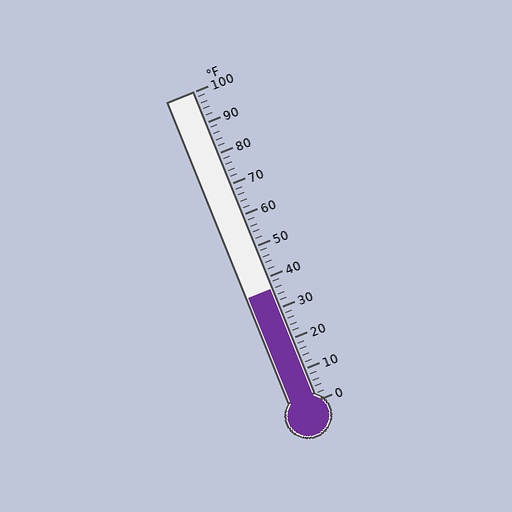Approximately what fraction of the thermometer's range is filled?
The thermometer is filled to approximately 35% of its range.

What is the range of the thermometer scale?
The thermometer scale ranges from 0°F to 100°F.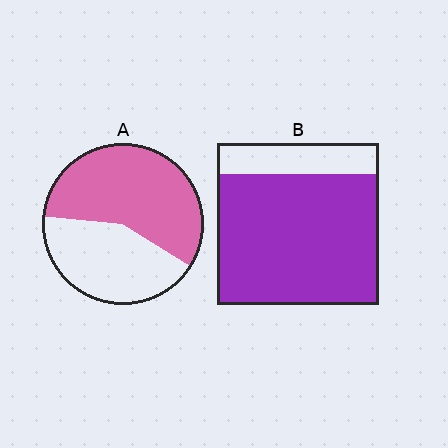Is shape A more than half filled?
Yes.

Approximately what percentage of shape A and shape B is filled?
A is approximately 55% and B is approximately 80%.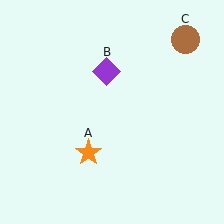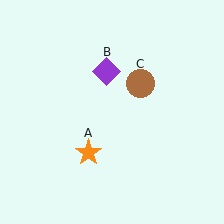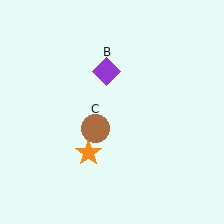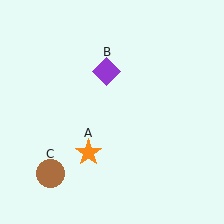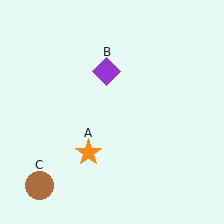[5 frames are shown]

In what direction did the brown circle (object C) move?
The brown circle (object C) moved down and to the left.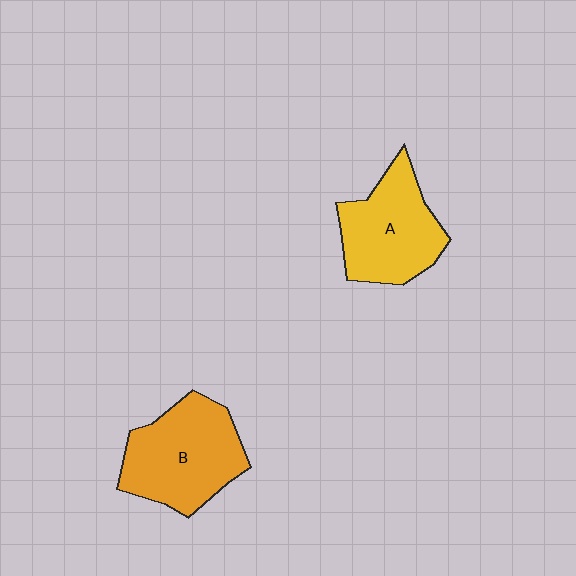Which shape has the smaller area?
Shape A (yellow).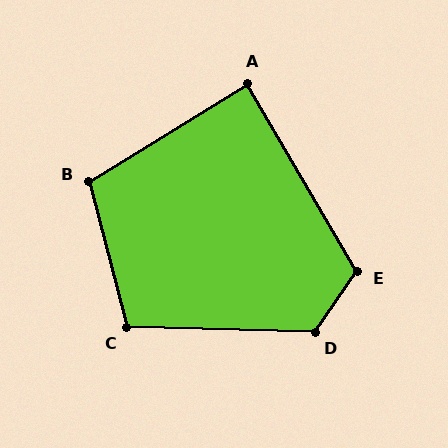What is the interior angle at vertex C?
Approximately 106 degrees (obtuse).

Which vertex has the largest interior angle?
D, at approximately 123 degrees.